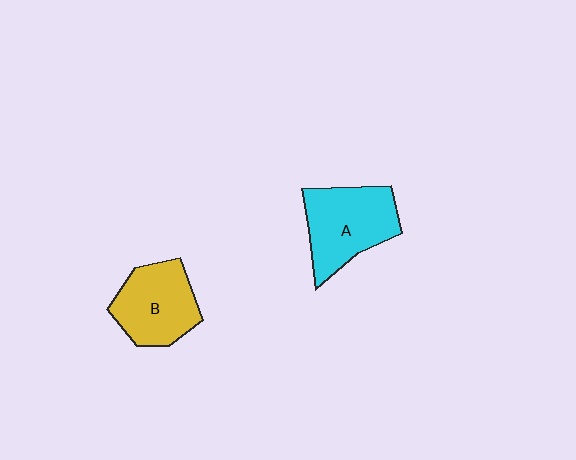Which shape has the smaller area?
Shape B (yellow).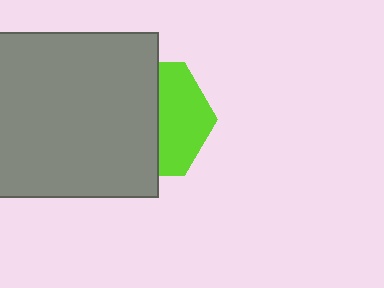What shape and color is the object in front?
The object in front is a gray square.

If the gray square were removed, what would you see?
You would see the complete lime hexagon.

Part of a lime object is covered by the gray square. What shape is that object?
It is a hexagon.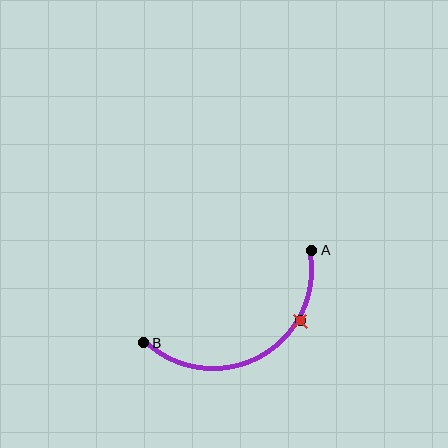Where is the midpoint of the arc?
The arc midpoint is the point on the curve farthest from the straight line joining A and B. It sits below that line.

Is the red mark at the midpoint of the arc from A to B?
No. The red mark lies on the arc but is closer to endpoint A. The arc midpoint would be at the point on the curve equidistant along the arc from both A and B.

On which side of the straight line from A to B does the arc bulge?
The arc bulges below the straight line connecting A and B.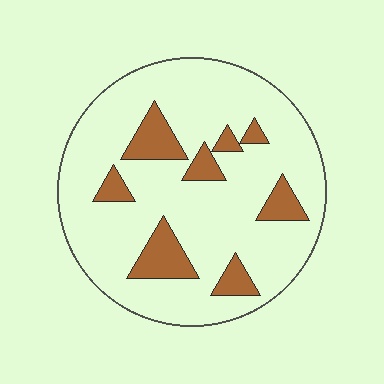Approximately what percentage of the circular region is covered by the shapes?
Approximately 15%.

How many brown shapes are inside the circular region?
8.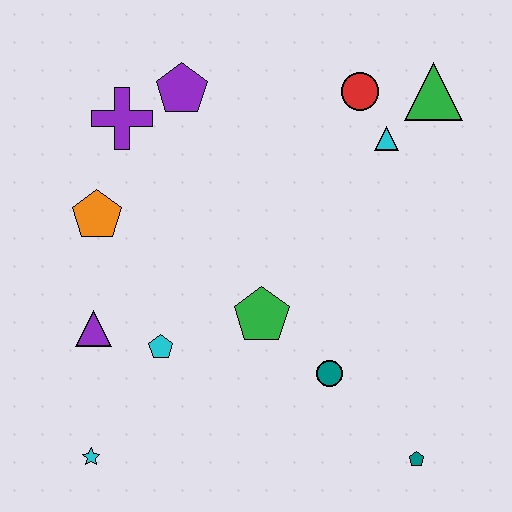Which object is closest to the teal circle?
The green pentagon is closest to the teal circle.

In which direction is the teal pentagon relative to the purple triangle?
The teal pentagon is to the right of the purple triangle.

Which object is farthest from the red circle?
The cyan star is farthest from the red circle.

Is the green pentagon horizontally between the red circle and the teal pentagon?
No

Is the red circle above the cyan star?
Yes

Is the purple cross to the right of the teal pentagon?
No